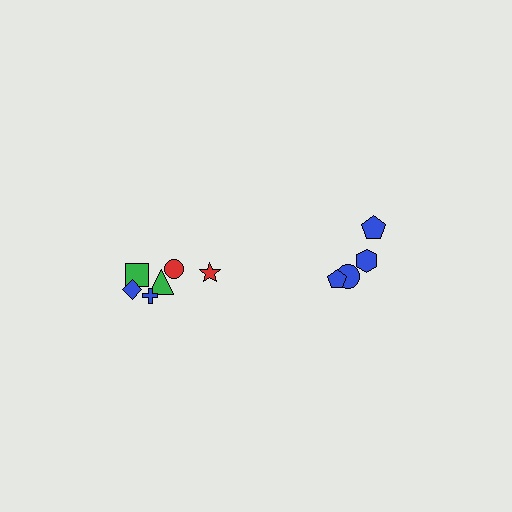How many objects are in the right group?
There are 4 objects.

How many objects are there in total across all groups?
There are 10 objects.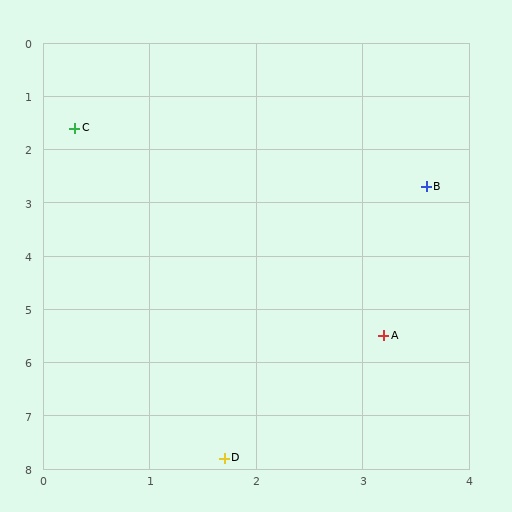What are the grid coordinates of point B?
Point B is at approximately (3.6, 2.7).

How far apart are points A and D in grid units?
Points A and D are about 2.7 grid units apart.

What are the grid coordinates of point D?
Point D is at approximately (1.7, 7.8).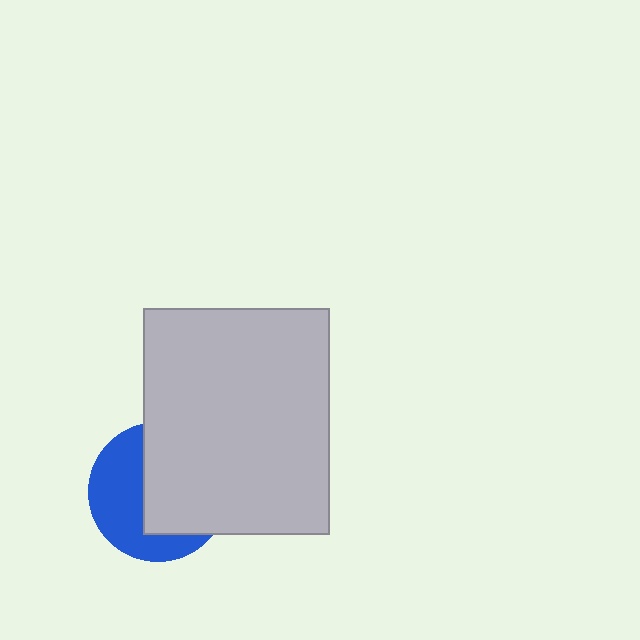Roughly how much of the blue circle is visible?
About half of it is visible (roughly 46%).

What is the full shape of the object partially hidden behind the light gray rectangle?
The partially hidden object is a blue circle.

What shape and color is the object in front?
The object in front is a light gray rectangle.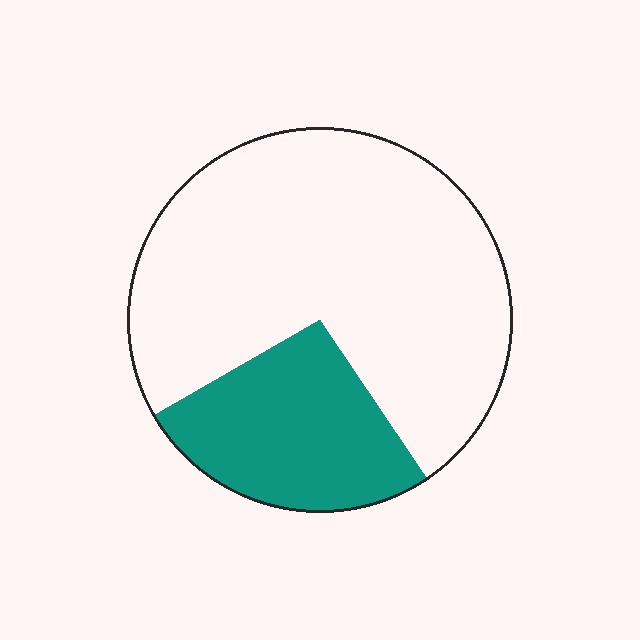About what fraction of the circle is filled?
About one quarter (1/4).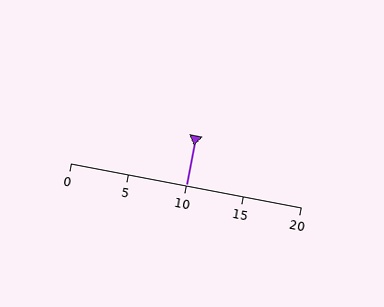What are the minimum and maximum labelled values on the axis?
The axis runs from 0 to 20.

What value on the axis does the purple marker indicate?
The marker indicates approximately 10.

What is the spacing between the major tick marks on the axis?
The major ticks are spaced 5 apart.